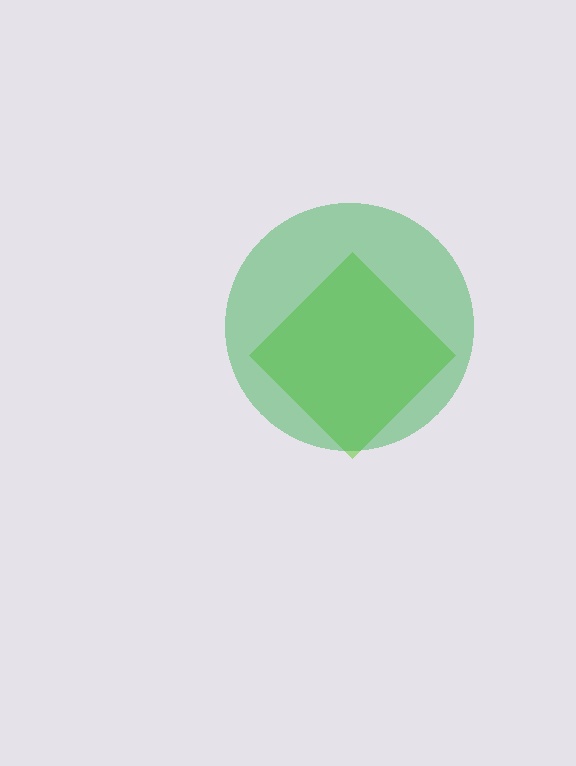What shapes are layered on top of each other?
The layered shapes are: a lime diamond, a green circle.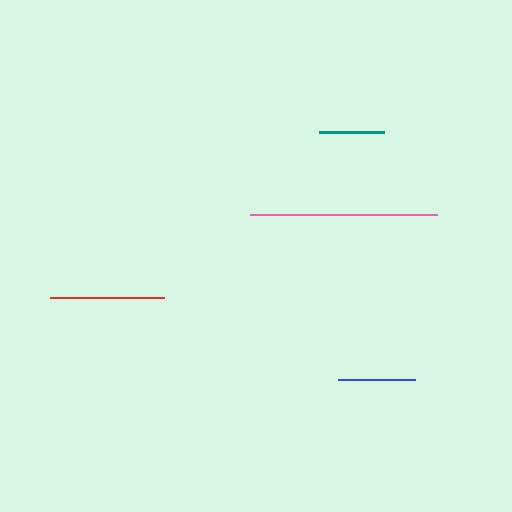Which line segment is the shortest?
The teal line is the shortest at approximately 65 pixels.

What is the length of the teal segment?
The teal segment is approximately 65 pixels long.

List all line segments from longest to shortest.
From longest to shortest: pink, red, blue, teal.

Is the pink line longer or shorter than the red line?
The pink line is longer than the red line.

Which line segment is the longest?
The pink line is the longest at approximately 187 pixels.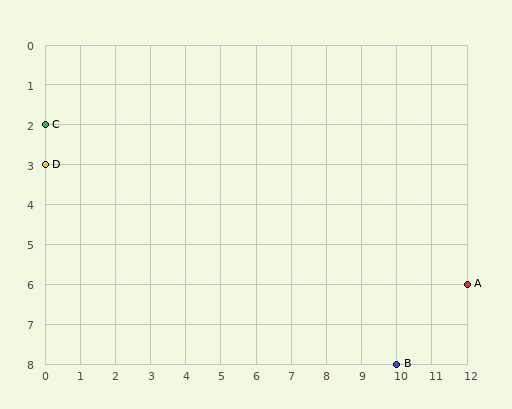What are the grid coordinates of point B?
Point B is at grid coordinates (10, 8).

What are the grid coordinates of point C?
Point C is at grid coordinates (0, 2).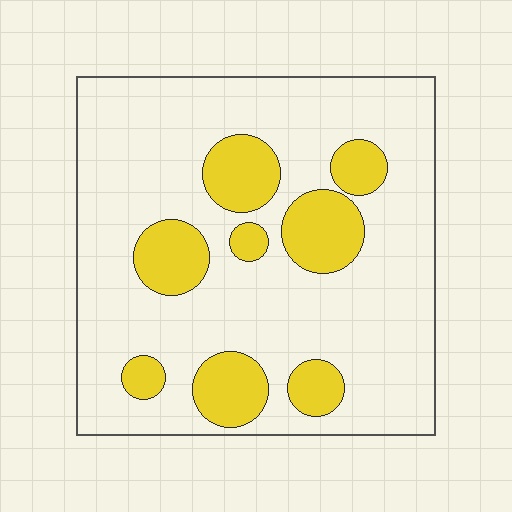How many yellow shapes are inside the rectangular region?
8.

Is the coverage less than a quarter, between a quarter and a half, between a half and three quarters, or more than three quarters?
Less than a quarter.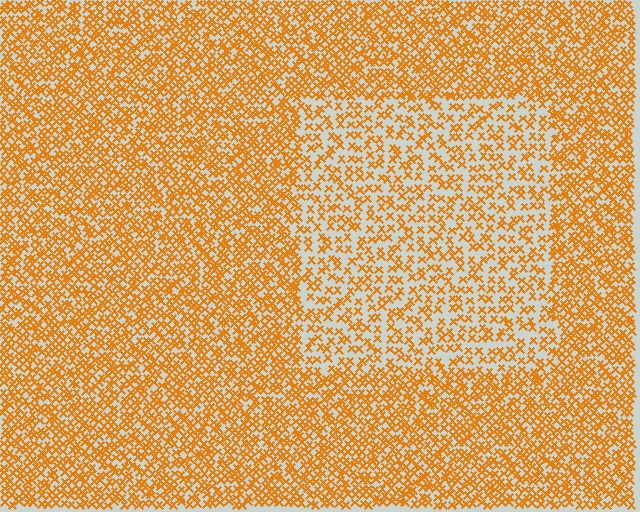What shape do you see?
I see a rectangle.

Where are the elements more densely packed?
The elements are more densely packed outside the rectangle boundary.